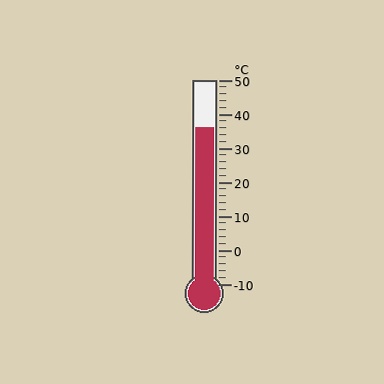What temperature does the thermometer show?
The thermometer shows approximately 36°C.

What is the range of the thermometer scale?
The thermometer scale ranges from -10°C to 50°C.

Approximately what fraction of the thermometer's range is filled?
The thermometer is filled to approximately 75% of its range.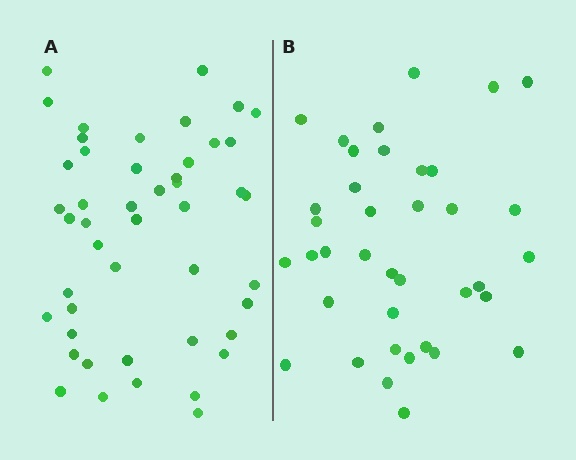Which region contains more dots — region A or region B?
Region A (the left region) has more dots.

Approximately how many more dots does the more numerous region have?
Region A has roughly 8 or so more dots than region B.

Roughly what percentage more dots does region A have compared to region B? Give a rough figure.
About 25% more.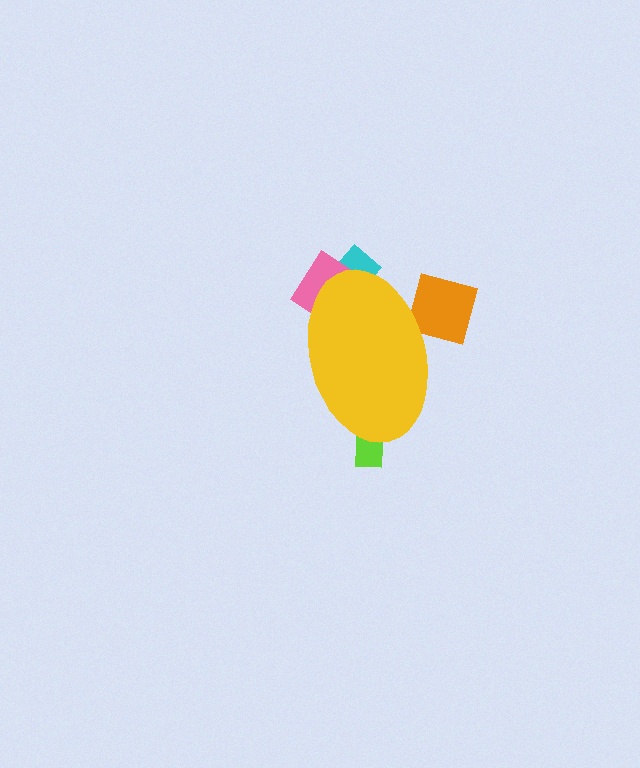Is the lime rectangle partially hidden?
Yes, the lime rectangle is partially hidden behind the yellow ellipse.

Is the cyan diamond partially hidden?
Yes, the cyan diamond is partially hidden behind the yellow ellipse.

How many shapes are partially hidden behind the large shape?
4 shapes are partially hidden.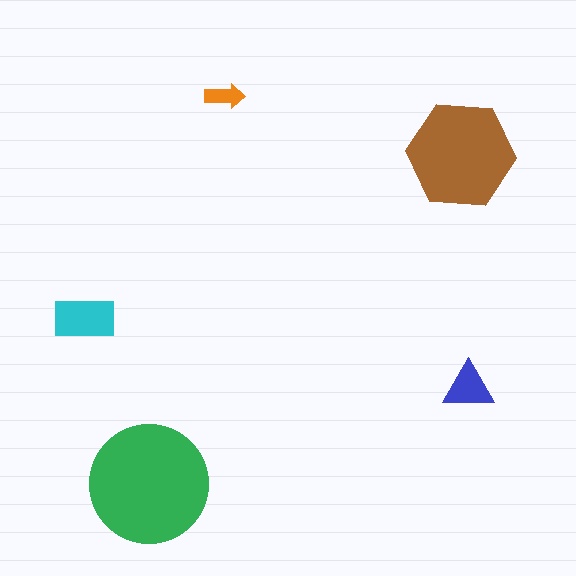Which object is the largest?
The green circle.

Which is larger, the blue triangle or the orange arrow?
The blue triangle.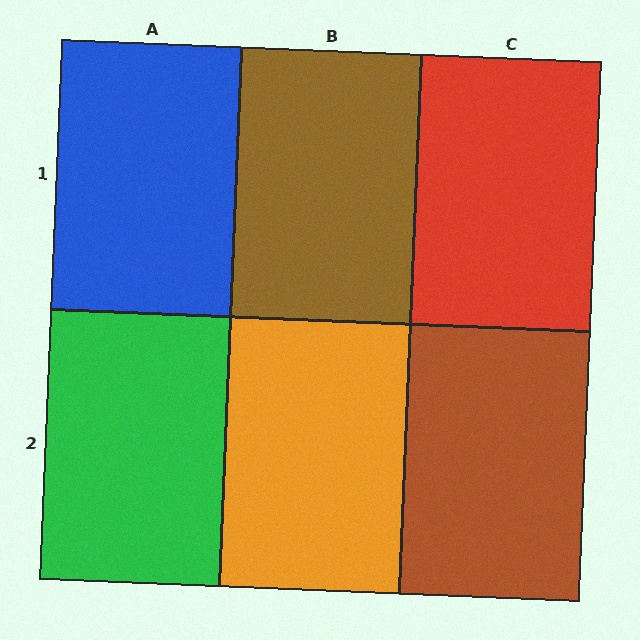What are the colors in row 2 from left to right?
Green, orange, brown.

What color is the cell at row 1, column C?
Red.